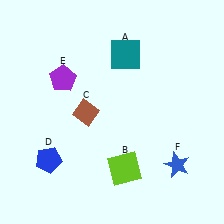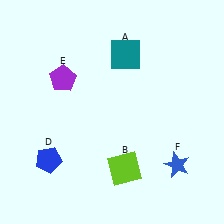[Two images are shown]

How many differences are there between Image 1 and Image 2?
There is 1 difference between the two images.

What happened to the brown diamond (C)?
The brown diamond (C) was removed in Image 2. It was in the bottom-left area of Image 1.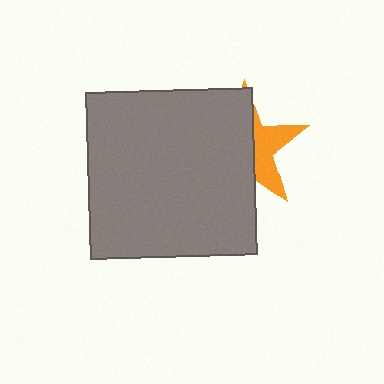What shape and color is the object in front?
The object in front is a gray square.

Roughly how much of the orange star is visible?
A small part of it is visible (roughly 38%).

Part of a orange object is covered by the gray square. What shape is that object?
It is a star.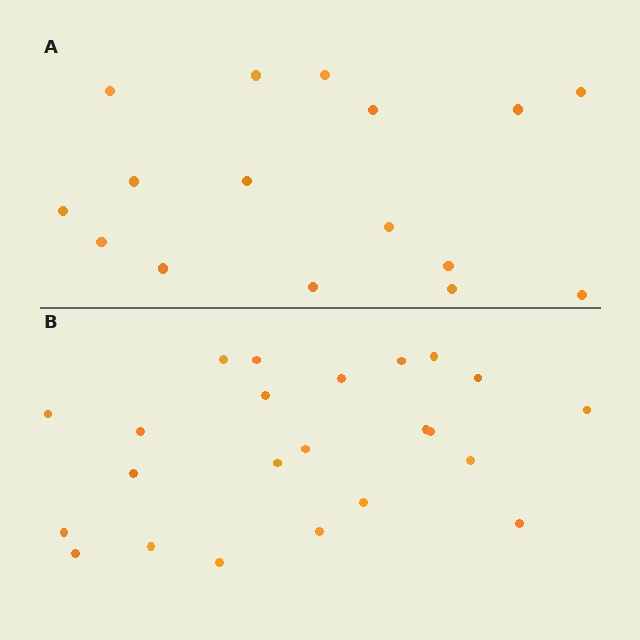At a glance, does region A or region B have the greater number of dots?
Region B (the bottom region) has more dots.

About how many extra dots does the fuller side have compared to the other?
Region B has roughly 8 or so more dots than region A.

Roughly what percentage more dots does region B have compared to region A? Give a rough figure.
About 45% more.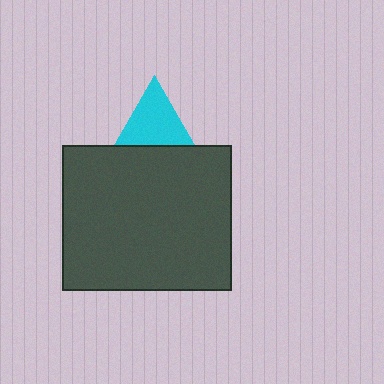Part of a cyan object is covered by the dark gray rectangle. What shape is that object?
It is a triangle.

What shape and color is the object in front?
The object in front is a dark gray rectangle.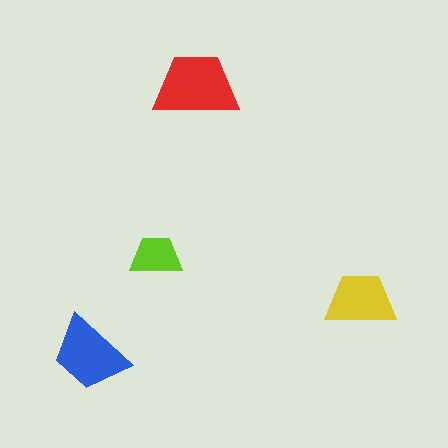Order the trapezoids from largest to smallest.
the red one, the blue one, the yellow one, the lime one.